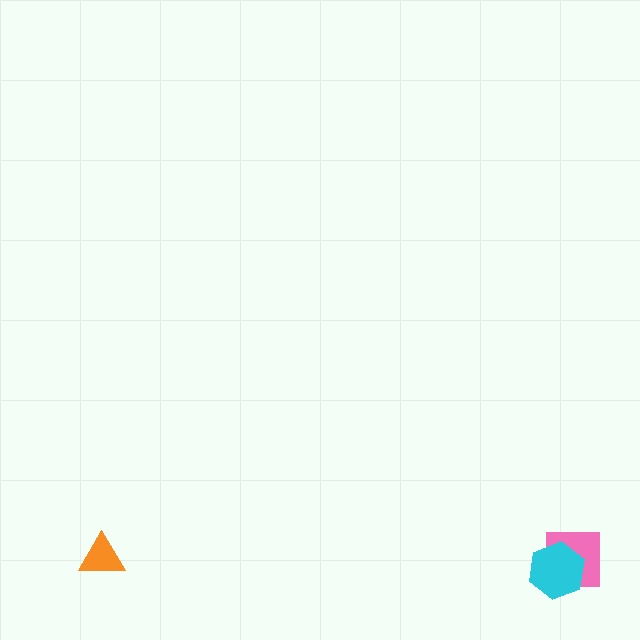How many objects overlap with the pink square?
1 object overlaps with the pink square.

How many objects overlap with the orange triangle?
0 objects overlap with the orange triangle.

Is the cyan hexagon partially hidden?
No, no other shape covers it.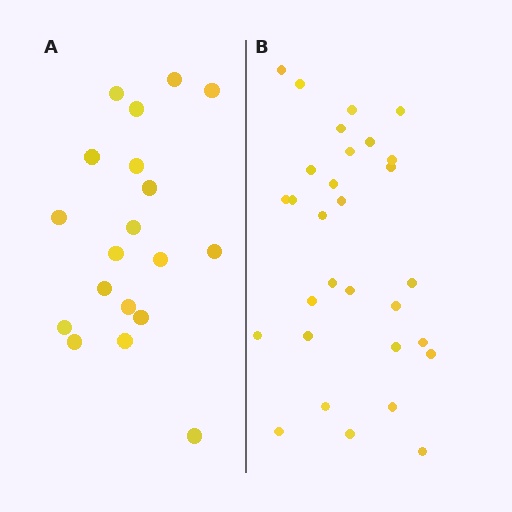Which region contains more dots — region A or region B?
Region B (the right region) has more dots.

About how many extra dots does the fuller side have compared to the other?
Region B has roughly 12 or so more dots than region A.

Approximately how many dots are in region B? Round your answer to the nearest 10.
About 30 dots.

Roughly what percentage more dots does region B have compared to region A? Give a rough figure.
About 60% more.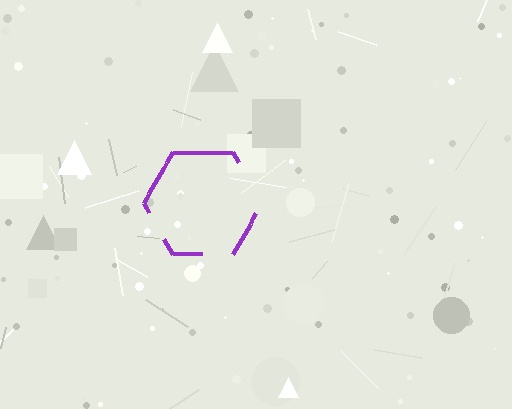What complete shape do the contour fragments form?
The contour fragments form a hexagon.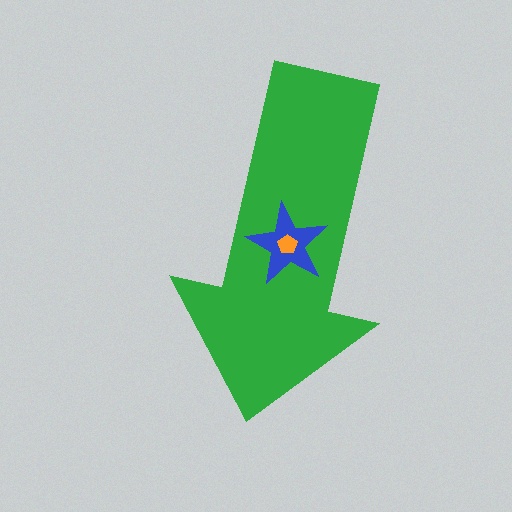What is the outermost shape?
The green arrow.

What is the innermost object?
The orange pentagon.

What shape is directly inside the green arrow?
The blue star.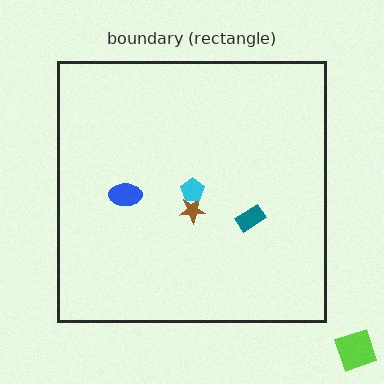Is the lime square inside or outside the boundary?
Outside.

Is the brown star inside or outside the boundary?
Inside.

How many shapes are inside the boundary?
4 inside, 1 outside.